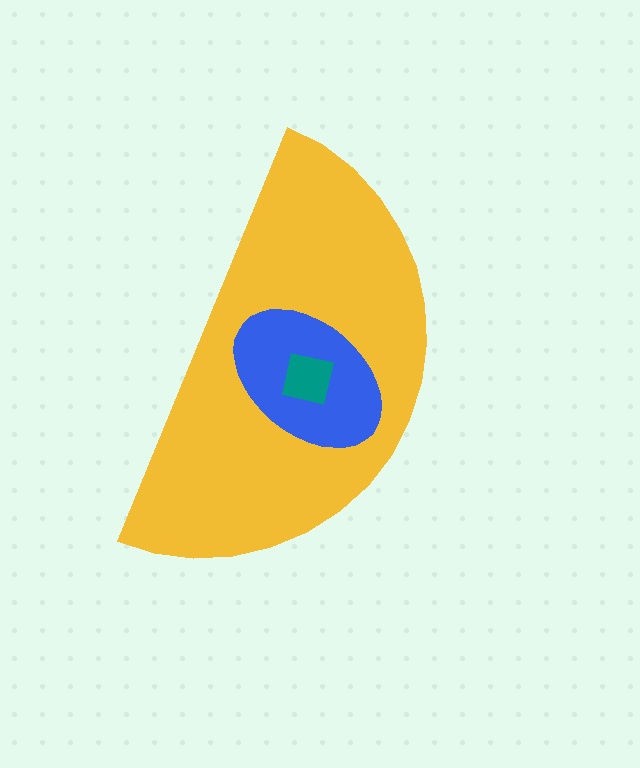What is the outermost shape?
The yellow semicircle.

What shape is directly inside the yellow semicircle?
The blue ellipse.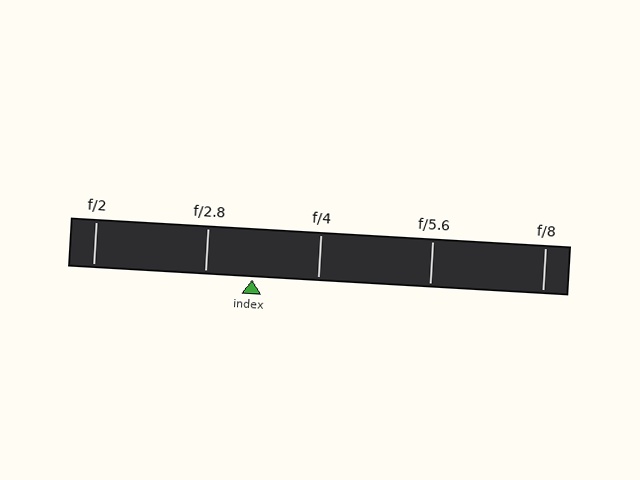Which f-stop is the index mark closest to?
The index mark is closest to f/2.8.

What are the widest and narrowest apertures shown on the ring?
The widest aperture shown is f/2 and the narrowest is f/8.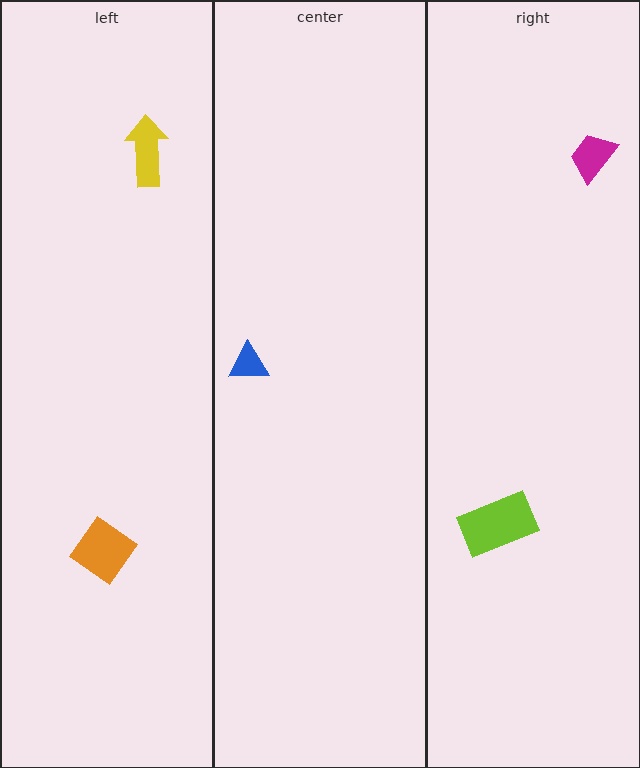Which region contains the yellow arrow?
The left region.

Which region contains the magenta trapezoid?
The right region.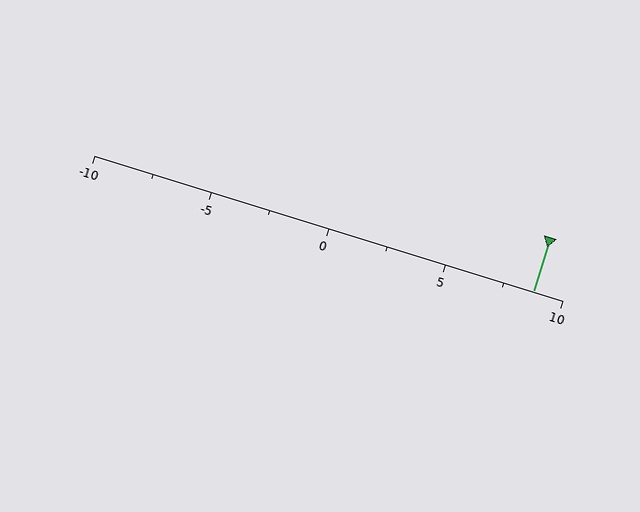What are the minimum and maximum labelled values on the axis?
The axis runs from -10 to 10.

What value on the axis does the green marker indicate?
The marker indicates approximately 8.8.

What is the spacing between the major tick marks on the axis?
The major ticks are spaced 5 apart.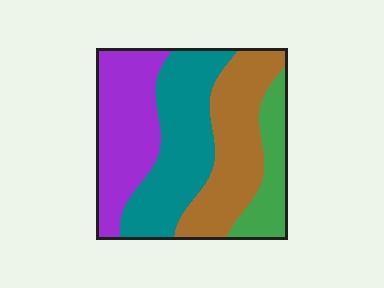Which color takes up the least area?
Green, at roughly 15%.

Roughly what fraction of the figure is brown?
Brown takes up between a quarter and a half of the figure.